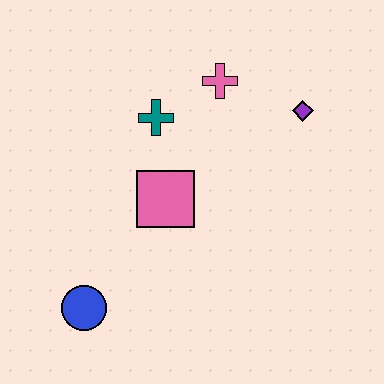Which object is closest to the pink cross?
The teal cross is closest to the pink cross.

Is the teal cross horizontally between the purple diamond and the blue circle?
Yes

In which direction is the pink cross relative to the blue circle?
The pink cross is above the blue circle.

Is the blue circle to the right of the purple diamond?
No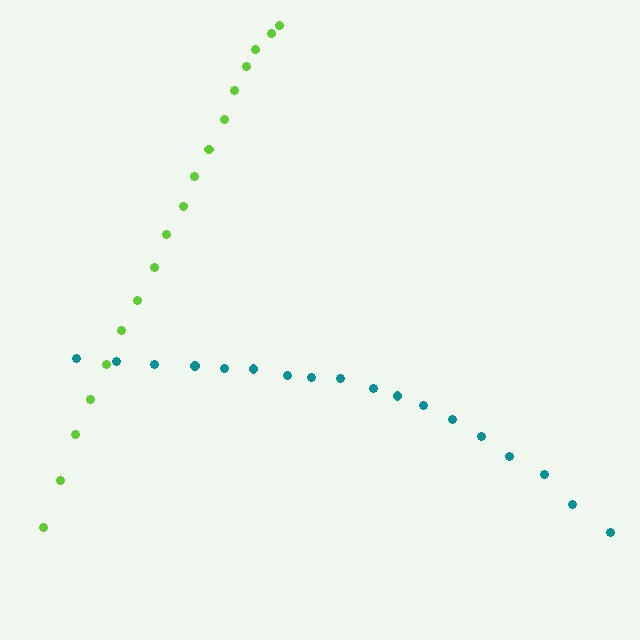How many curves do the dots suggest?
There are 2 distinct paths.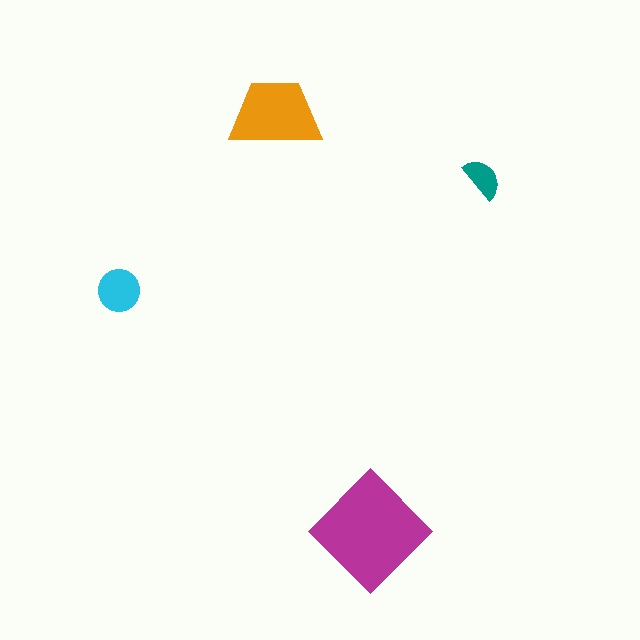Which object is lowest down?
The magenta diamond is bottommost.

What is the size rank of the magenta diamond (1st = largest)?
1st.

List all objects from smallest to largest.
The teal semicircle, the cyan circle, the orange trapezoid, the magenta diamond.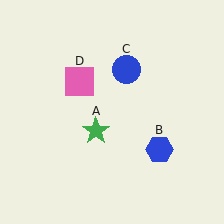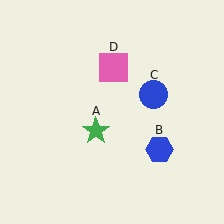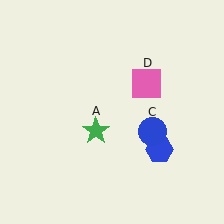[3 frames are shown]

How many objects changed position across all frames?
2 objects changed position: blue circle (object C), pink square (object D).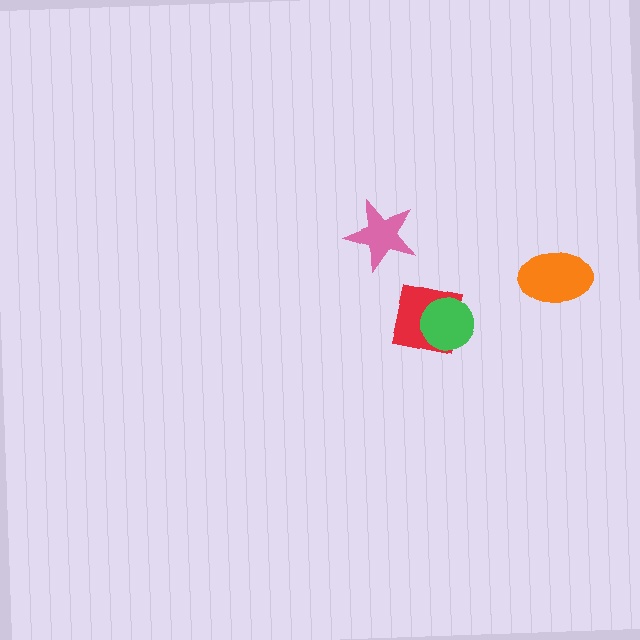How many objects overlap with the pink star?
0 objects overlap with the pink star.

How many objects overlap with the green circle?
1 object overlaps with the green circle.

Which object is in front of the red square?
The green circle is in front of the red square.